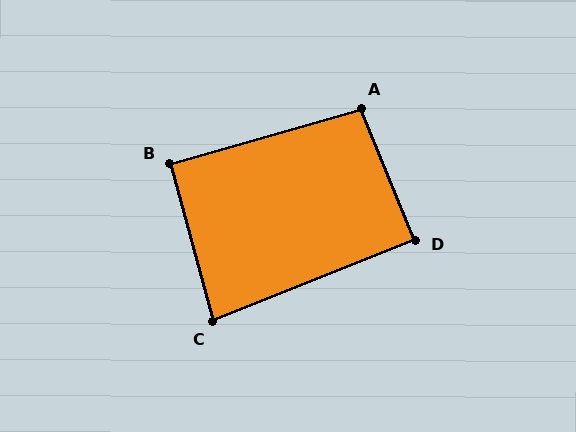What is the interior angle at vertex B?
Approximately 91 degrees (approximately right).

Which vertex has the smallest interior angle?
C, at approximately 83 degrees.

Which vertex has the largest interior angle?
A, at approximately 97 degrees.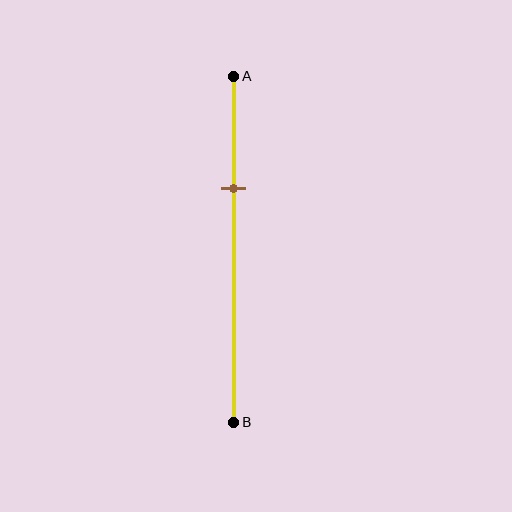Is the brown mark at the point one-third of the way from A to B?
Yes, the mark is approximately at the one-third point.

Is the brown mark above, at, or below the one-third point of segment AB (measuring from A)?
The brown mark is approximately at the one-third point of segment AB.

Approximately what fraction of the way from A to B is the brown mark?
The brown mark is approximately 30% of the way from A to B.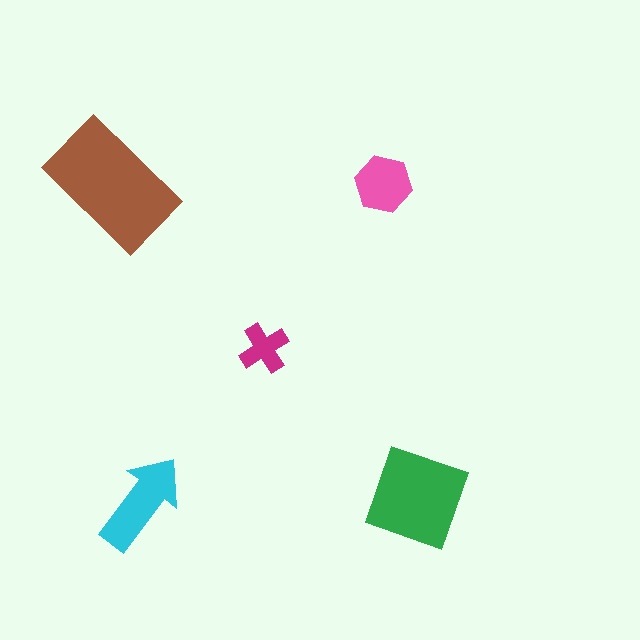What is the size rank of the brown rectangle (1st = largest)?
1st.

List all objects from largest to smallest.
The brown rectangle, the green diamond, the cyan arrow, the pink hexagon, the magenta cross.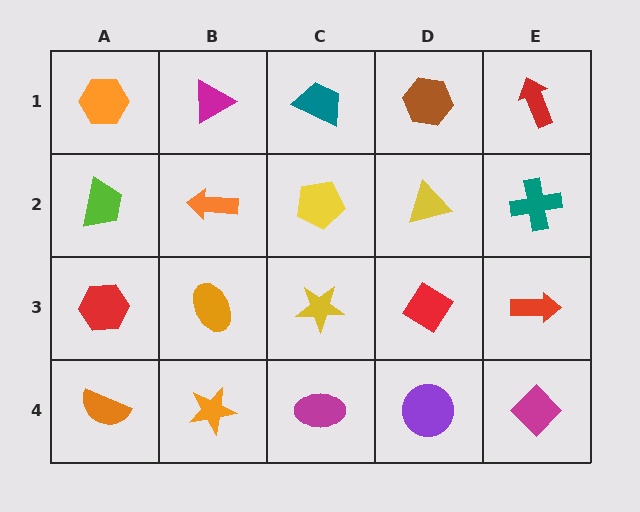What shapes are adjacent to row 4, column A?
A red hexagon (row 3, column A), an orange star (row 4, column B).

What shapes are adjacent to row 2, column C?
A teal trapezoid (row 1, column C), a yellow star (row 3, column C), an orange arrow (row 2, column B), a yellow triangle (row 2, column D).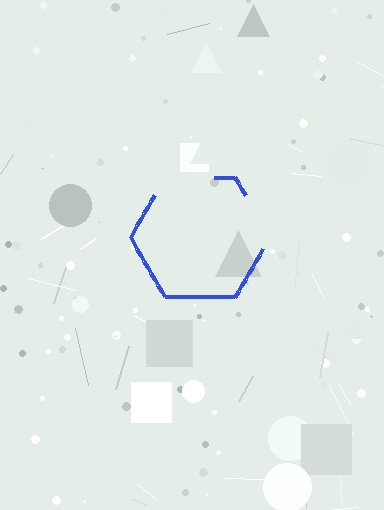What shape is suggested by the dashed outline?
The dashed outline suggests a hexagon.